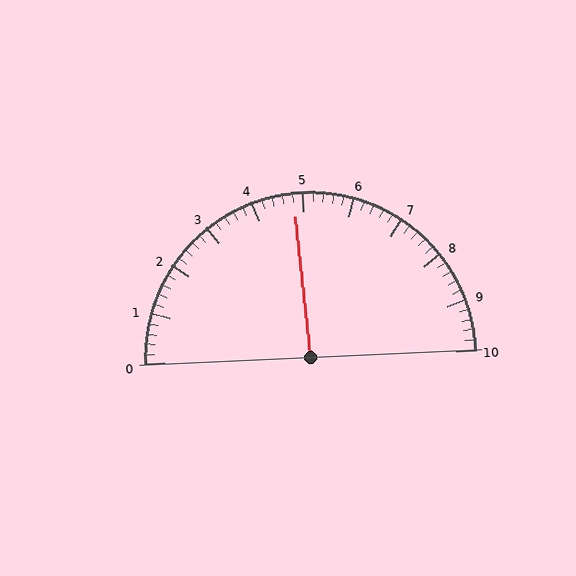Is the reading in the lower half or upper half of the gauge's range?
The reading is in the lower half of the range (0 to 10).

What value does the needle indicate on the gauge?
The needle indicates approximately 4.8.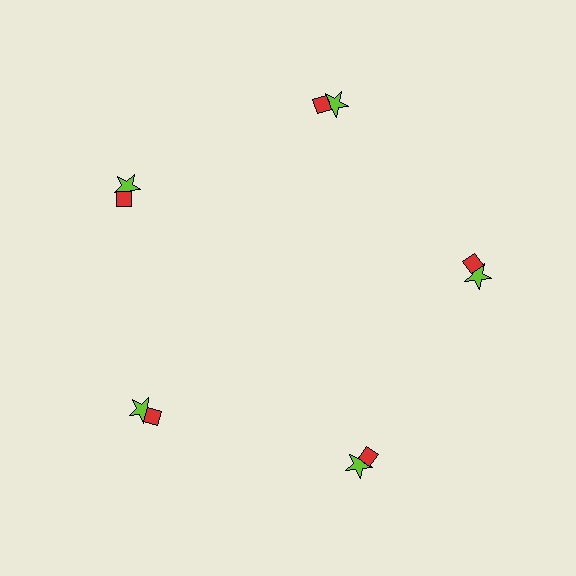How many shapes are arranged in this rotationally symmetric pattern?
There are 10 shapes, arranged in 5 groups of 2.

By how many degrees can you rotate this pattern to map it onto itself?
The pattern maps onto itself every 72 degrees of rotation.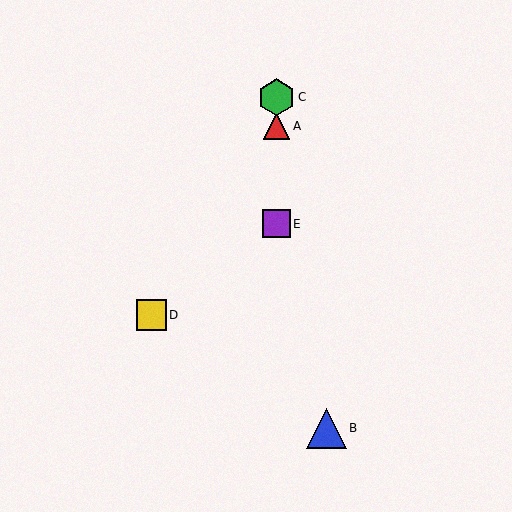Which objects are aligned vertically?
Objects A, C, E are aligned vertically.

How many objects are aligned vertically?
3 objects (A, C, E) are aligned vertically.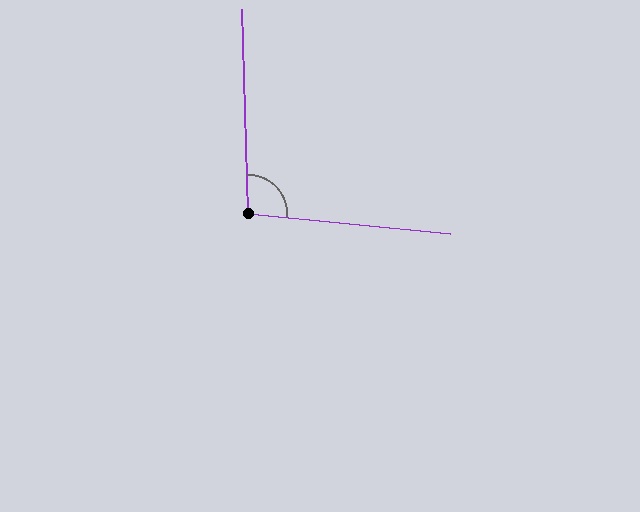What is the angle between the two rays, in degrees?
Approximately 97 degrees.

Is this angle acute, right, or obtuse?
It is obtuse.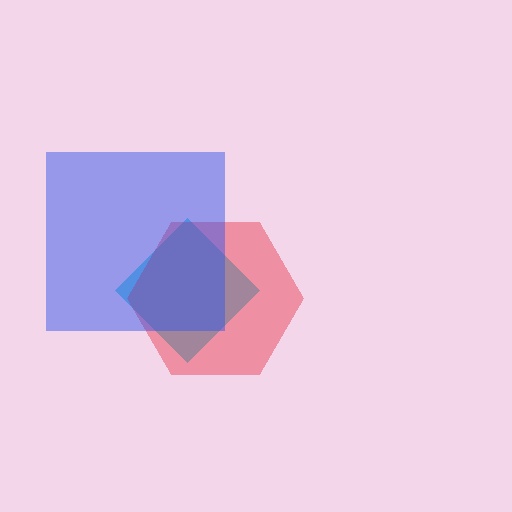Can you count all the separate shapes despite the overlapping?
Yes, there are 3 separate shapes.